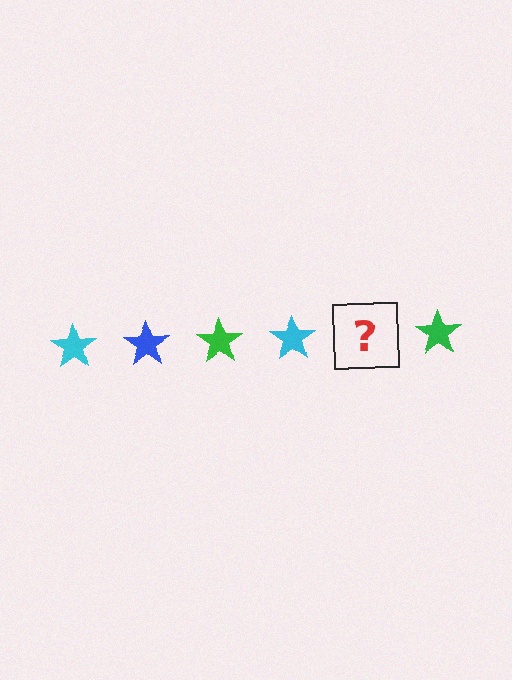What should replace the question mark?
The question mark should be replaced with a blue star.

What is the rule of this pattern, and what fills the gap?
The rule is that the pattern cycles through cyan, blue, green stars. The gap should be filled with a blue star.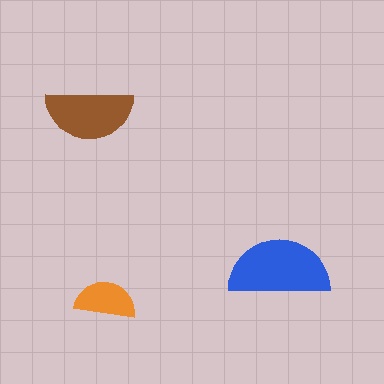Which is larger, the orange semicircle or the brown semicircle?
The brown one.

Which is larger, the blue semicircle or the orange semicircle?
The blue one.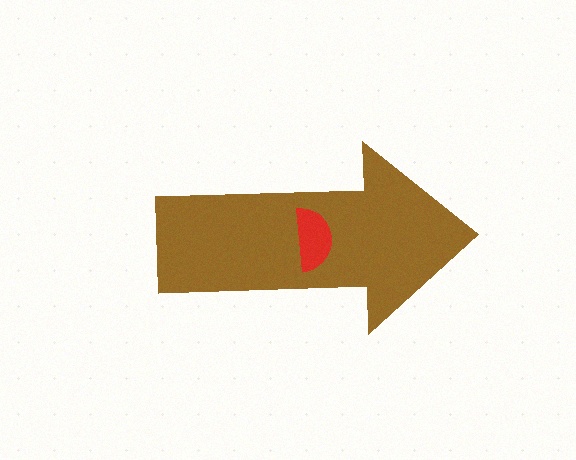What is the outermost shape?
The brown arrow.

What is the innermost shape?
The red semicircle.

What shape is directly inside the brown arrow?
The red semicircle.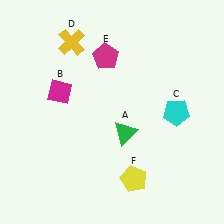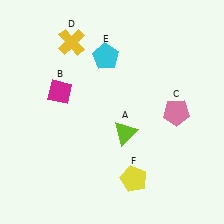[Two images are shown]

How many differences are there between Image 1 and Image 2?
There are 3 differences between the two images.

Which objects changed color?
A changed from green to lime. C changed from cyan to pink. E changed from magenta to cyan.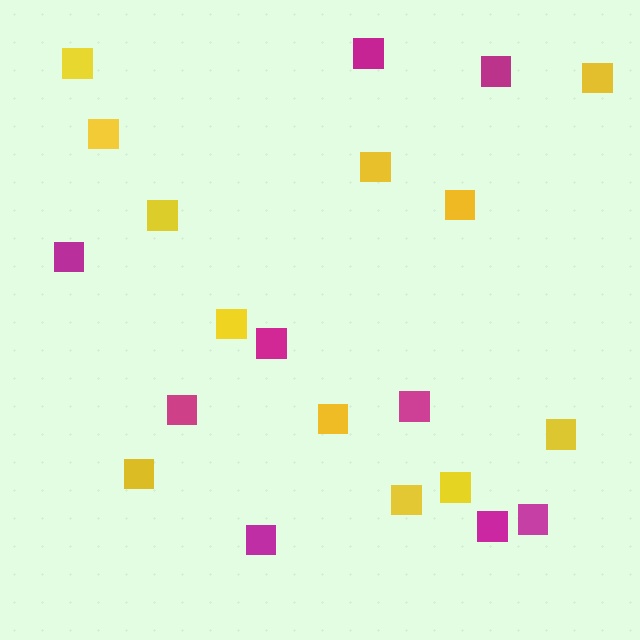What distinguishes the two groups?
There are 2 groups: one group of magenta squares (9) and one group of yellow squares (12).